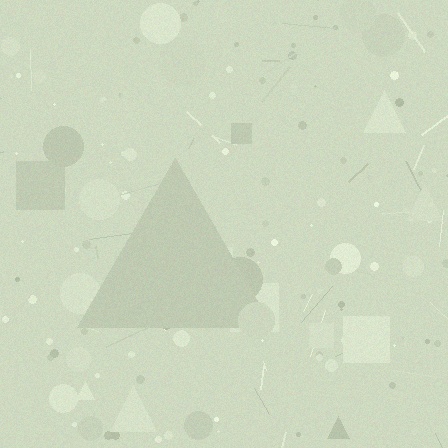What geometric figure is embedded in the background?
A triangle is embedded in the background.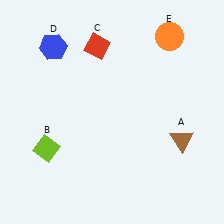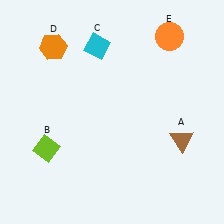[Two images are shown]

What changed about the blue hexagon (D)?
In Image 1, D is blue. In Image 2, it changed to orange.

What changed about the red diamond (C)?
In Image 1, C is red. In Image 2, it changed to cyan.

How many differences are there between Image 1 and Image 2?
There are 2 differences between the two images.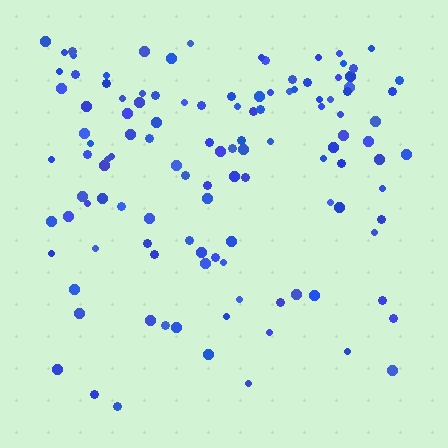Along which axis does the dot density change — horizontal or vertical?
Vertical.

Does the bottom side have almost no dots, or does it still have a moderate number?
Still a moderate number, just noticeably fewer than the top.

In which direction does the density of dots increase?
From bottom to top, with the top side densest.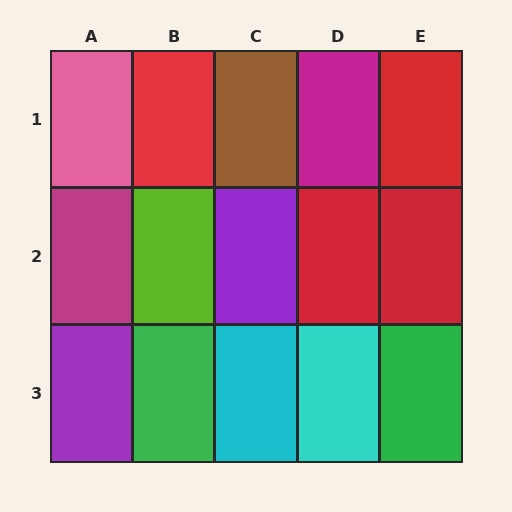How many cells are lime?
1 cell is lime.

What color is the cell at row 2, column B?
Lime.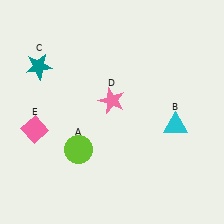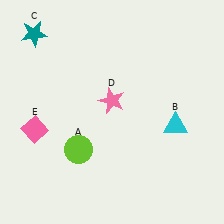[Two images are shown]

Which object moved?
The teal star (C) moved up.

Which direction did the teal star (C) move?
The teal star (C) moved up.